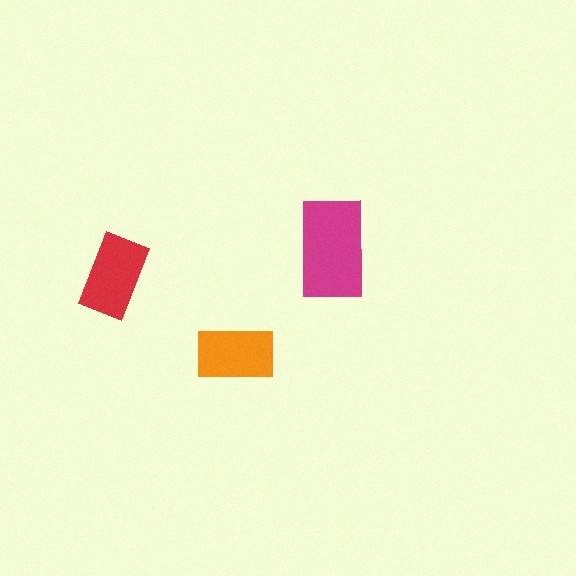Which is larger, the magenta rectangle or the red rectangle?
The magenta one.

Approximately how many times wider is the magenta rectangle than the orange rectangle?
About 1.5 times wider.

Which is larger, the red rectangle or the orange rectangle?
The red one.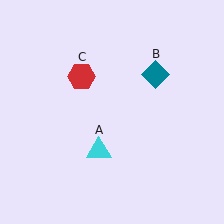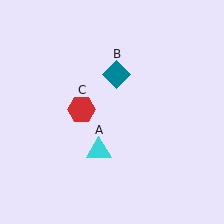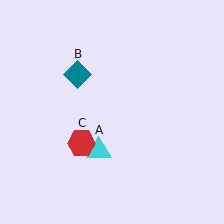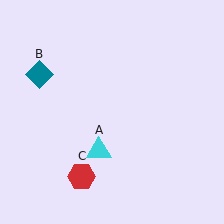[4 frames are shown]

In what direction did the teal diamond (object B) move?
The teal diamond (object B) moved left.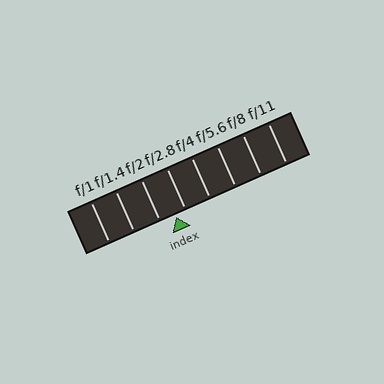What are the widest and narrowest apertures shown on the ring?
The widest aperture shown is f/1 and the narrowest is f/11.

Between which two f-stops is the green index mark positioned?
The index mark is between f/2 and f/2.8.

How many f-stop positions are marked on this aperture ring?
There are 8 f-stop positions marked.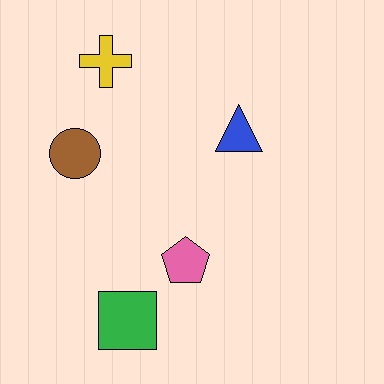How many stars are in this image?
There are no stars.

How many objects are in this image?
There are 5 objects.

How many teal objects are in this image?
There are no teal objects.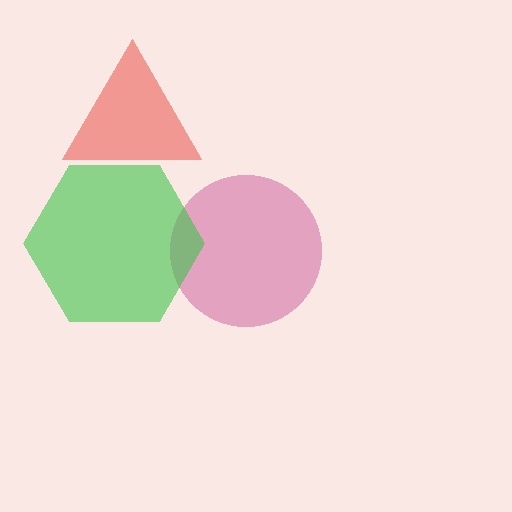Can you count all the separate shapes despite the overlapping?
Yes, there are 3 separate shapes.